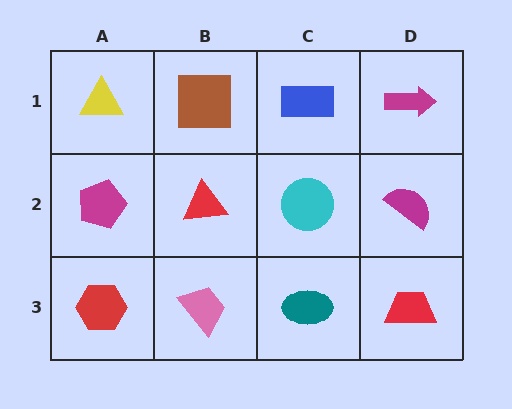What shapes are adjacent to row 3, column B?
A red triangle (row 2, column B), a red hexagon (row 3, column A), a teal ellipse (row 3, column C).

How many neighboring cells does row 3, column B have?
3.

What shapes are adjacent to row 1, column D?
A magenta semicircle (row 2, column D), a blue rectangle (row 1, column C).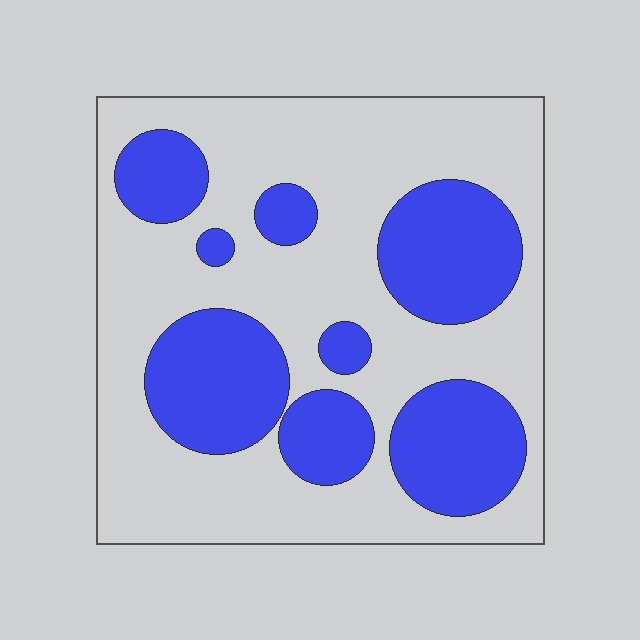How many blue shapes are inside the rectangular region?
8.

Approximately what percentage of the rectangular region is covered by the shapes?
Approximately 35%.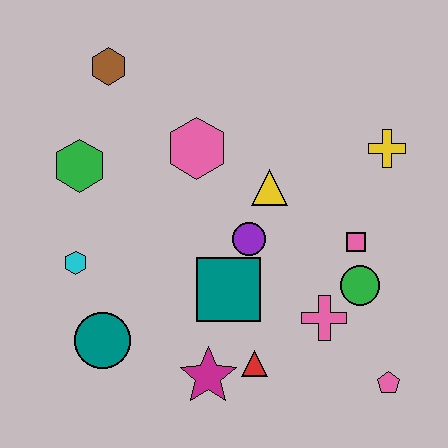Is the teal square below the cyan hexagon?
Yes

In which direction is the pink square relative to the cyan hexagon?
The pink square is to the right of the cyan hexagon.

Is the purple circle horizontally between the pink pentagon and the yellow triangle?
No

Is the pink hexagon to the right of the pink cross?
No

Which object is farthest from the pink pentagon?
The brown hexagon is farthest from the pink pentagon.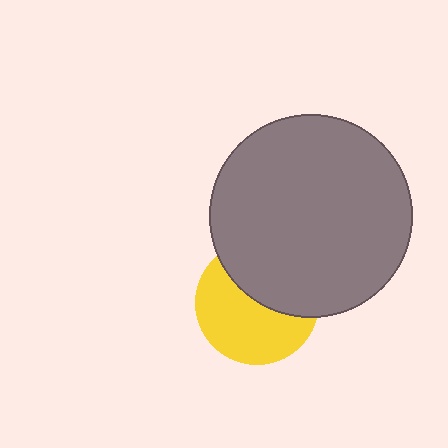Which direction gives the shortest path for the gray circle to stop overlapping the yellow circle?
Moving up gives the shortest separation.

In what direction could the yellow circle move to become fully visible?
The yellow circle could move down. That would shift it out from behind the gray circle entirely.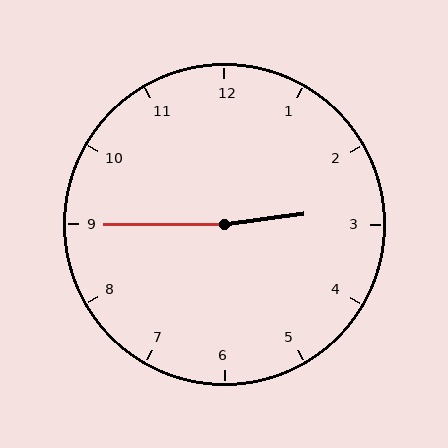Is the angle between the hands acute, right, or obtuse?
It is obtuse.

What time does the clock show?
2:45.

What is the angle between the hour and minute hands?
Approximately 172 degrees.